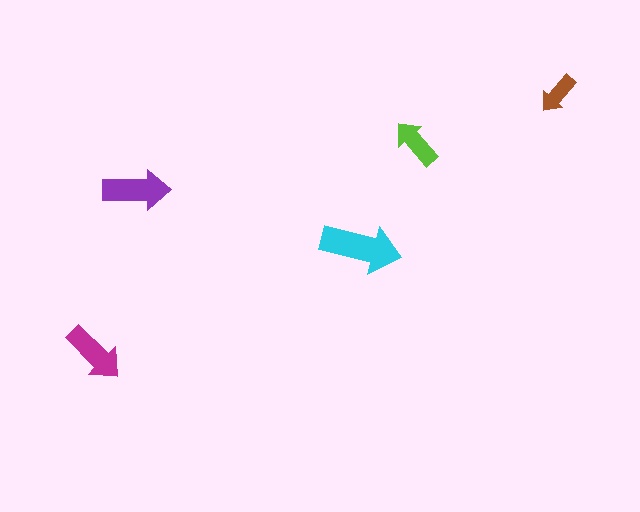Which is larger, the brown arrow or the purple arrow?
The purple one.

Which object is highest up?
The brown arrow is topmost.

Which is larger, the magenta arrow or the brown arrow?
The magenta one.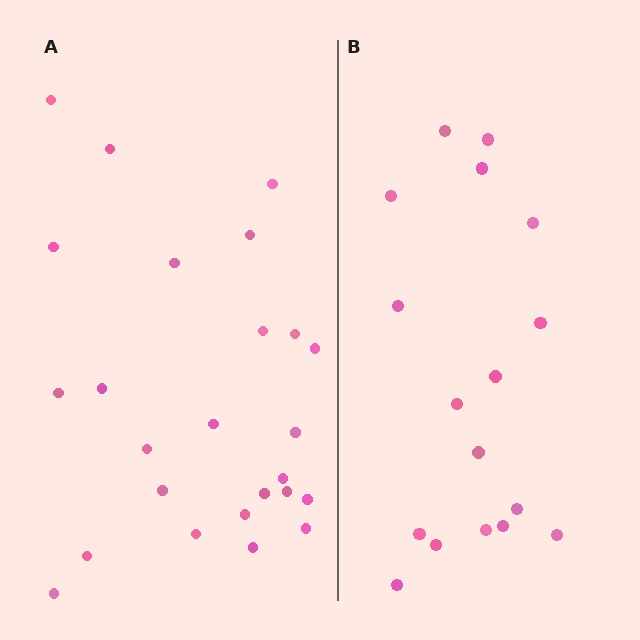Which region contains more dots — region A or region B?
Region A (the left region) has more dots.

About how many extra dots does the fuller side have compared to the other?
Region A has roughly 8 or so more dots than region B.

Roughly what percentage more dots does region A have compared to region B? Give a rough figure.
About 45% more.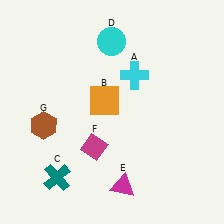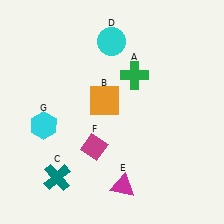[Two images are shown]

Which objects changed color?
A changed from cyan to green. G changed from brown to cyan.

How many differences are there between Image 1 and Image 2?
There are 2 differences between the two images.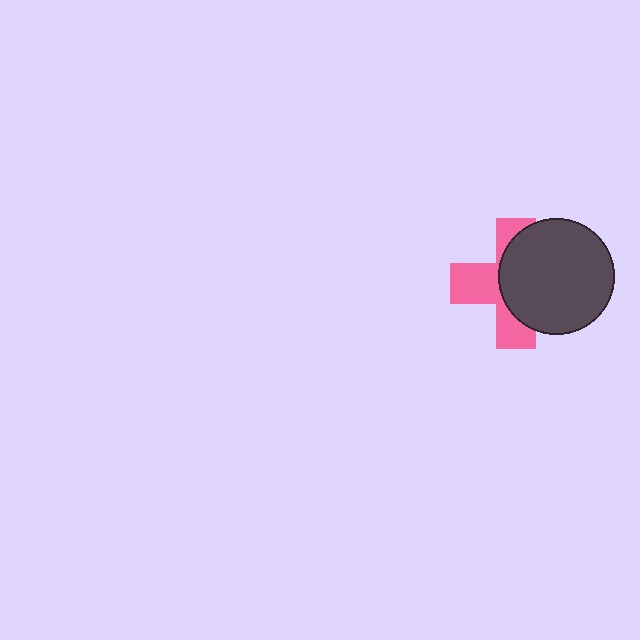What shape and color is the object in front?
The object in front is a dark gray circle.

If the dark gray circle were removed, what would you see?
You would see the complete pink cross.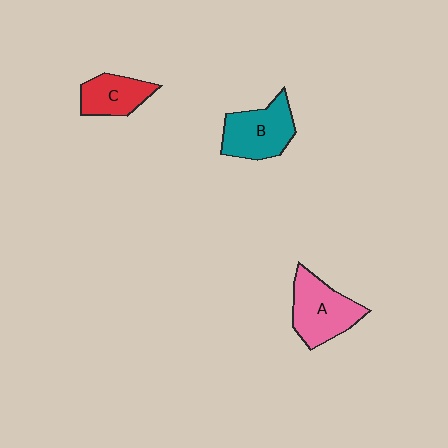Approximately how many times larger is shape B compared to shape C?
Approximately 1.4 times.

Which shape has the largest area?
Shape A (pink).